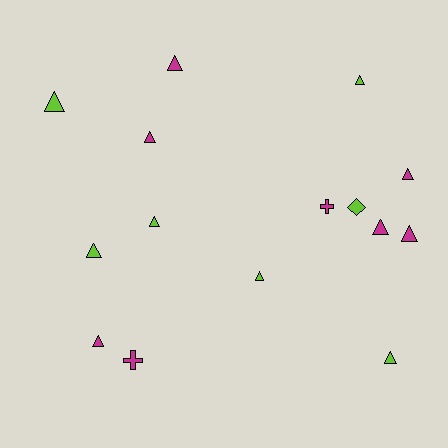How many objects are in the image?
There are 15 objects.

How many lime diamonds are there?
There is 1 lime diamond.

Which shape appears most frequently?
Triangle, with 12 objects.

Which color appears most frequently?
Magenta, with 8 objects.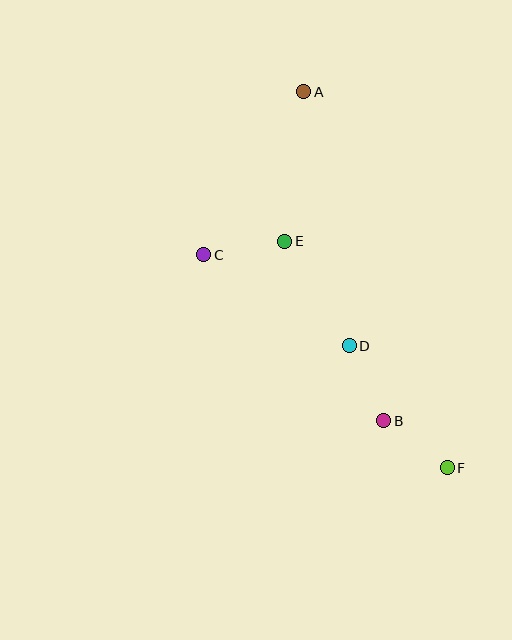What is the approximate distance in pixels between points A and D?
The distance between A and D is approximately 258 pixels.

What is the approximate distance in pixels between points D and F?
The distance between D and F is approximately 157 pixels.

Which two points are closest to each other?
Points B and F are closest to each other.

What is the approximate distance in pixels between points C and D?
The distance between C and D is approximately 172 pixels.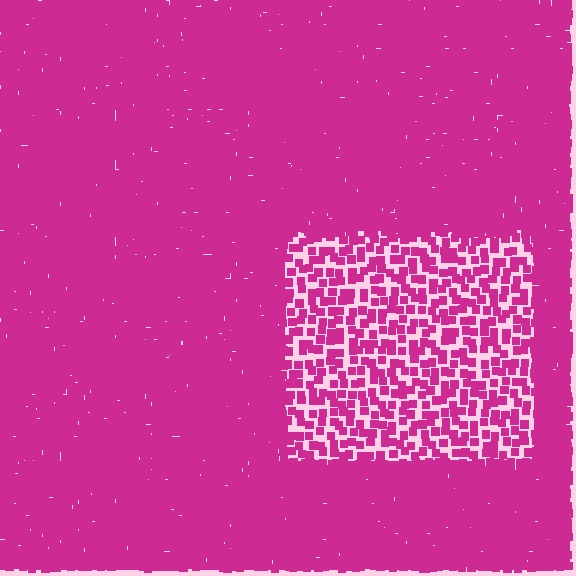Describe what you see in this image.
The image contains small magenta elements arranged at two different densities. A rectangle-shaped region is visible where the elements are less densely packed than the surrounding area.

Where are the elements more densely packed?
The elements are more densely packed outside the rectangle boundary.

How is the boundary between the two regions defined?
The boundary is defined by a change in element density (approximately 2.8x ratio). All elements are the same color, size, and shape.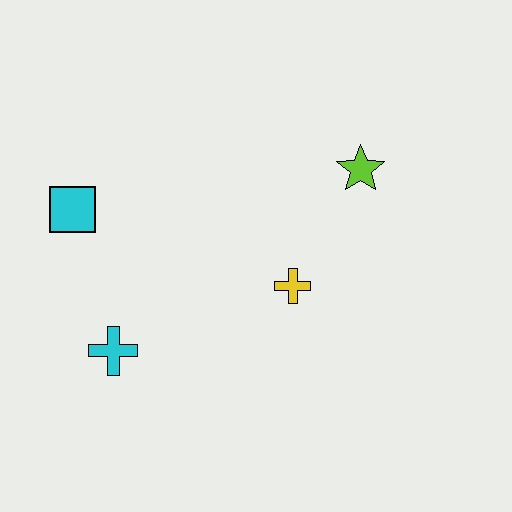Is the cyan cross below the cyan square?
Yes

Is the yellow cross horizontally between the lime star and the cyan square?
Yes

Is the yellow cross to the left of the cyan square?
No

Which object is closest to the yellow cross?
The lime star is closest to the yellow cross.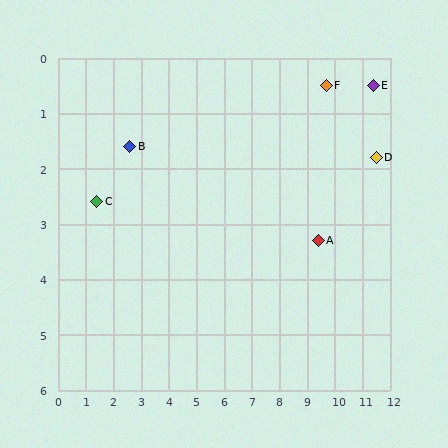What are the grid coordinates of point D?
Point D is at approximately (11.5, 1.8).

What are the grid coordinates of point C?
Point C is at approximately (1.4, 2.6).